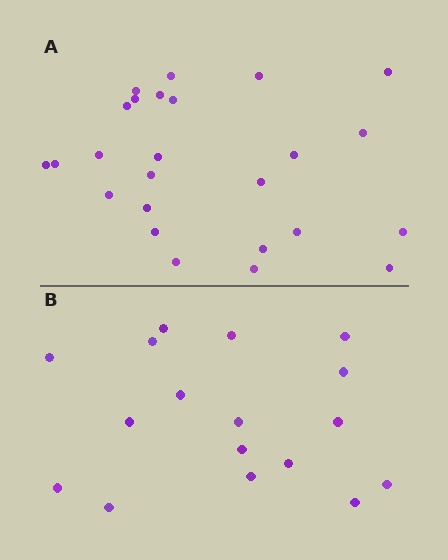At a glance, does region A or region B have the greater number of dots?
Region A (the top region) has more dots.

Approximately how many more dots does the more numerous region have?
Region A has roughly 8 or so more dots than region B.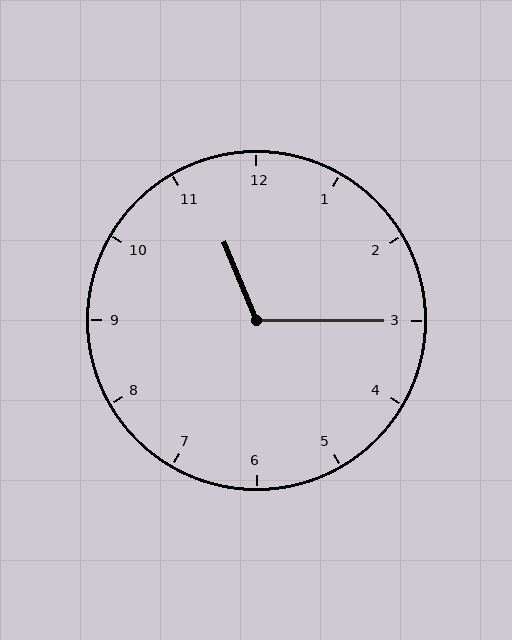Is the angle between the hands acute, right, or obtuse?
It is obtuse.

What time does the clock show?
11:15.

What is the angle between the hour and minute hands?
Approximately 112 degrees.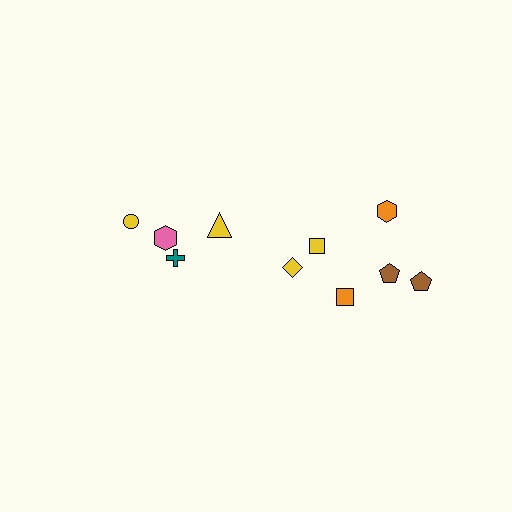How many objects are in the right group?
There are 6 objects.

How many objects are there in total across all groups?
There are 10 objects.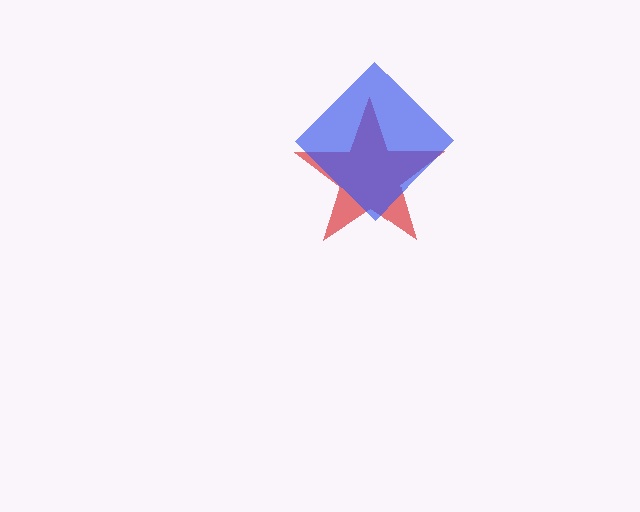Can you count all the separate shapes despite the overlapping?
Yes, there are 2 separate shapes.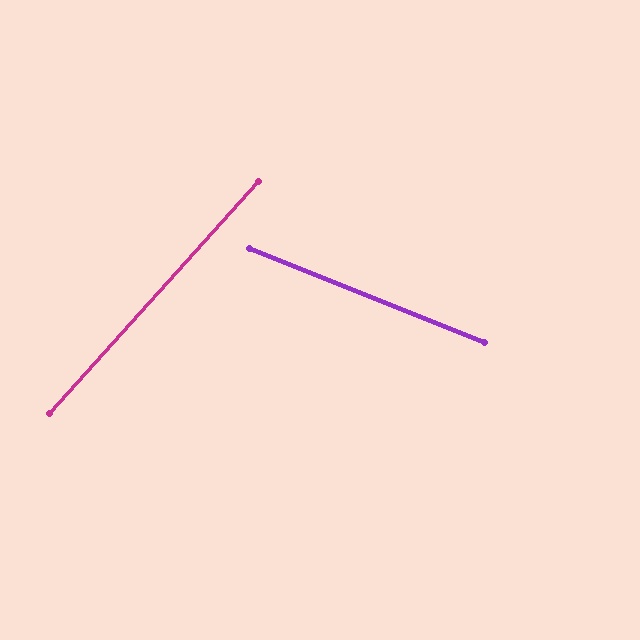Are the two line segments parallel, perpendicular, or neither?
Neither parallel nor perpendicular — they differ by about 70°.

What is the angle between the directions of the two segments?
Approximately 70 degrees.